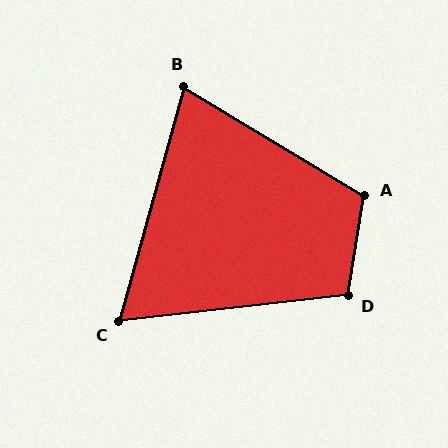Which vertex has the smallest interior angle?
C, at approximately 68 degrees.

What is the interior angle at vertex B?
Approximately 74 degrees (acute).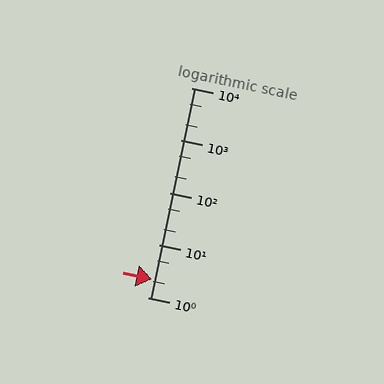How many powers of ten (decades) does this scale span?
The scale spans 4 decades, from 1 to 10000.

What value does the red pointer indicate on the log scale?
The pointer indicates approximately 2.2.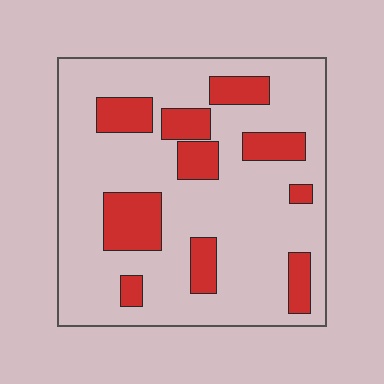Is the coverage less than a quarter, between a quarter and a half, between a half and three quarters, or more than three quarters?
Less than a quarter.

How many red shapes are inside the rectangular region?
10.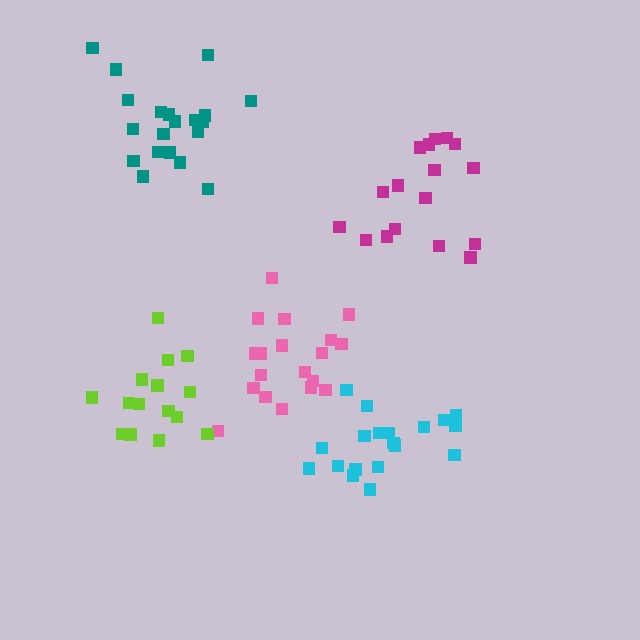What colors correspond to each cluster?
The clusters are colored: pink, cyan, teal, magenta, lime.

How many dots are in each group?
Group 1: 19 dots, Group 2: 19 dots, Group 3: 20 dots, Group 4: 17 dots, Group 5: 15 dots (90 total).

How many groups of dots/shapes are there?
There are 5 groups.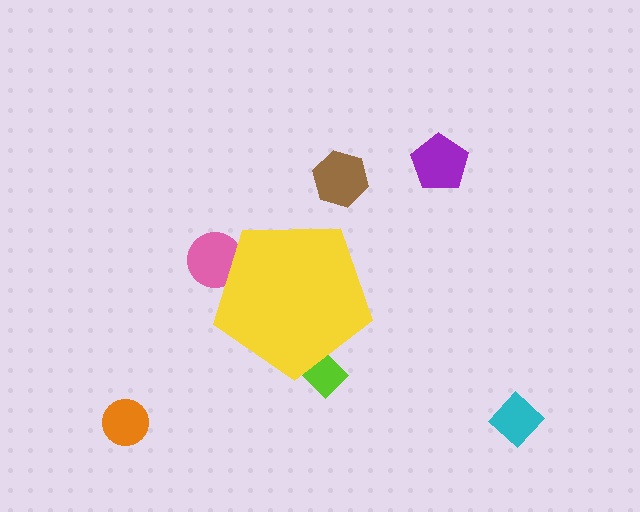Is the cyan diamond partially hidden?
No, the cyan diamond is fully visible.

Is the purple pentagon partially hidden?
No, the purple pentagon is fully visible.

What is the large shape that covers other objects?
A yellow pentagon.